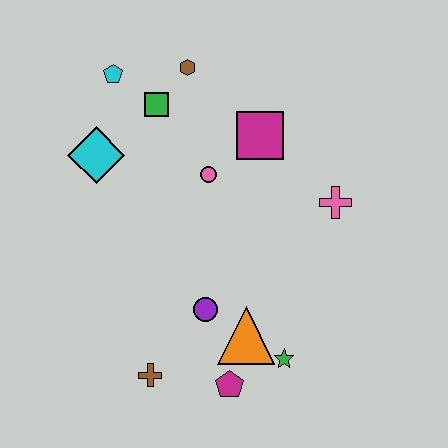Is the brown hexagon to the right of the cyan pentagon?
Yes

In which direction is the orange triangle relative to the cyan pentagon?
The orange triangle is below the cyan pentagon.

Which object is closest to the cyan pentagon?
The green square is closest to the cyan pentagon.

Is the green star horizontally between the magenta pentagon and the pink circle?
No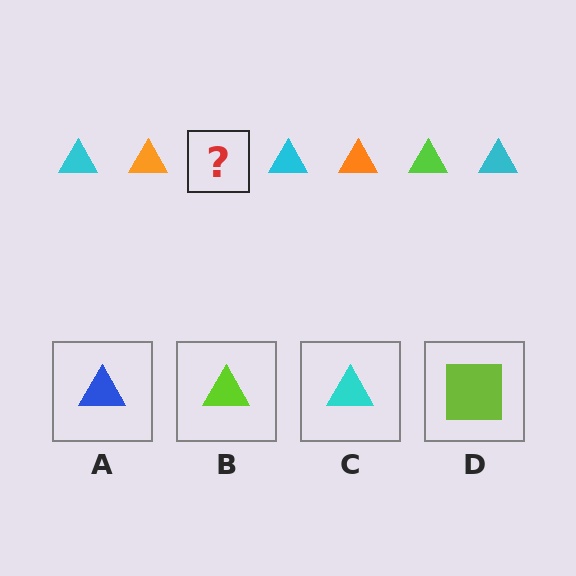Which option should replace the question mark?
Option B.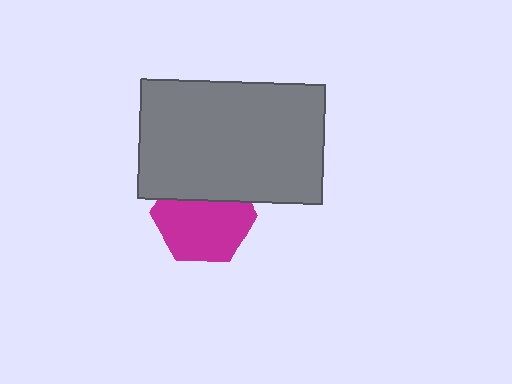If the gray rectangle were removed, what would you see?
You would see the complete magenta hexagon.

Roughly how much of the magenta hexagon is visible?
Most of it is visible (roughly 67%).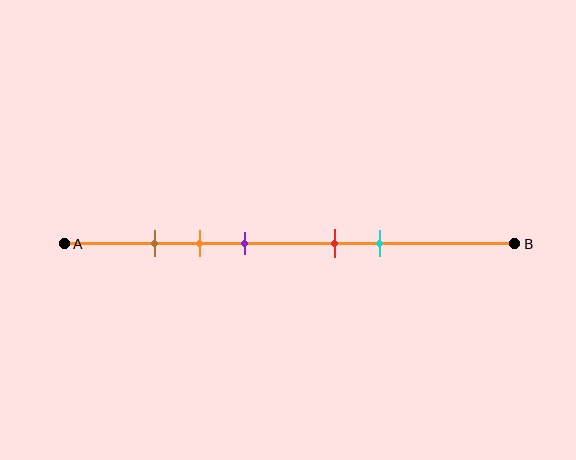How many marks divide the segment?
There are 5 marks dividing the segment.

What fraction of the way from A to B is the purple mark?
The purple mark is approximately 40% (0.4) of the way from A to B.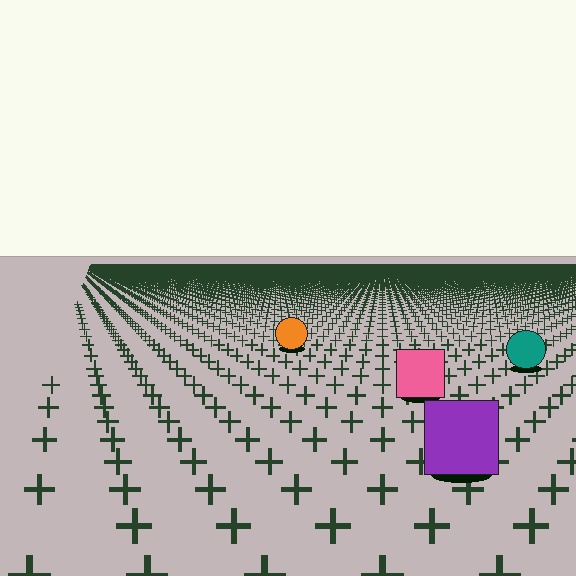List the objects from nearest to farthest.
From nearest to farthest: the purple square, the pink square, the teal circle, the orange circle.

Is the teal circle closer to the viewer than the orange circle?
Yes. The teal circle is closer — you can tell from the texture gradient: the ground texture is coarser near it.